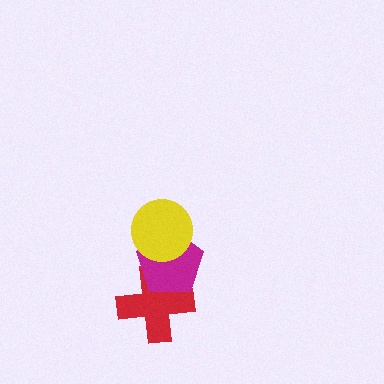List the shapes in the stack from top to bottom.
From top to bottom: the yellow circle, the magenta pentagon, the red cross.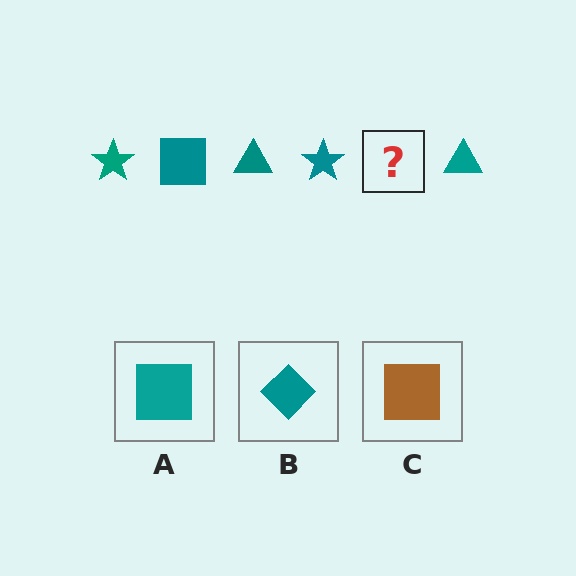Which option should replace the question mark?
Option A.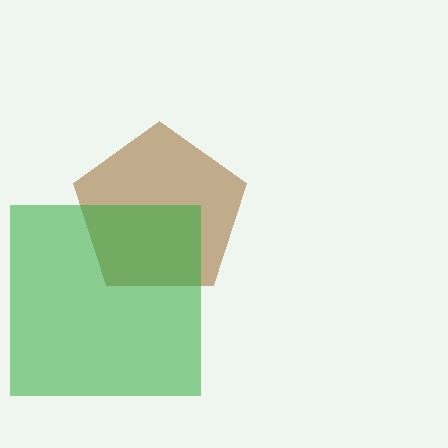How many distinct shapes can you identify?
There are 2 distinct shapes: a brown pentagon, a green square.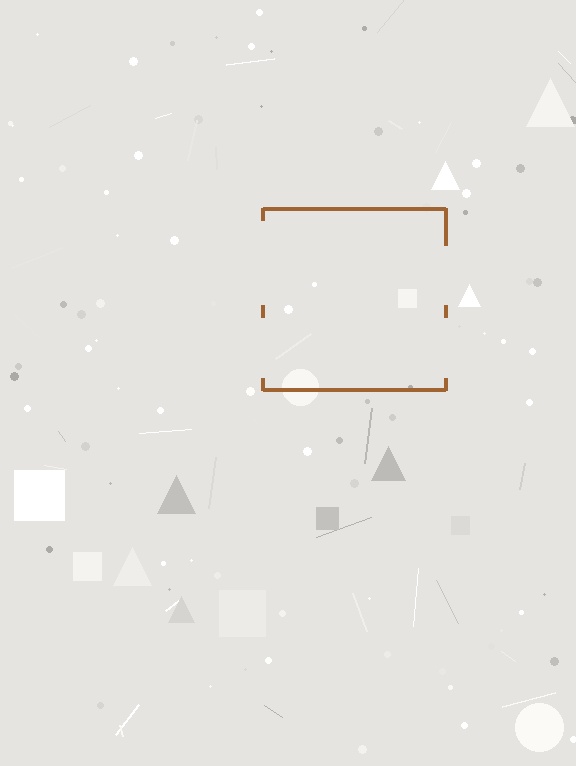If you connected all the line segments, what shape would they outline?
They would outline a square.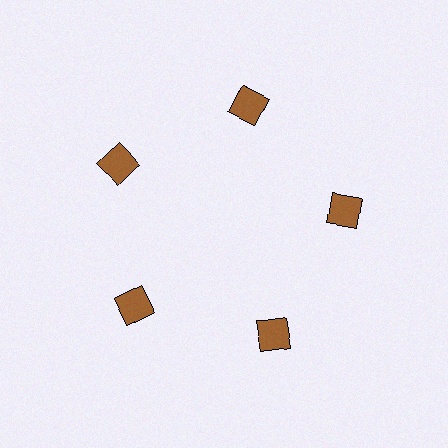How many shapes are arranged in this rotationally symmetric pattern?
There are 5 shapes, arranged in 5 groups of 1.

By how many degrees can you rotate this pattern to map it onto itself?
The pattern maps onto itself every 72 degrees of rotation.